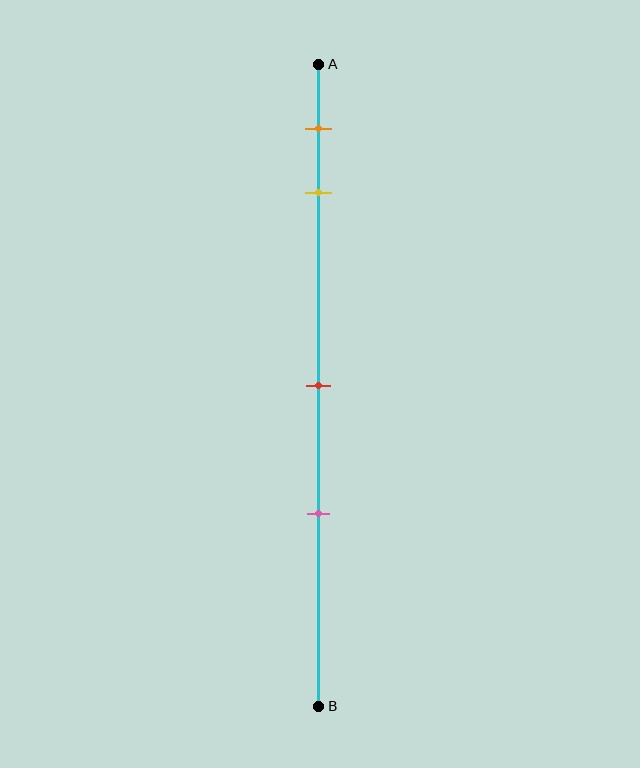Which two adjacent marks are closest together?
The orange and yellow marks are the closest adjacent pair.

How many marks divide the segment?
There are 4 marks dividing the segment.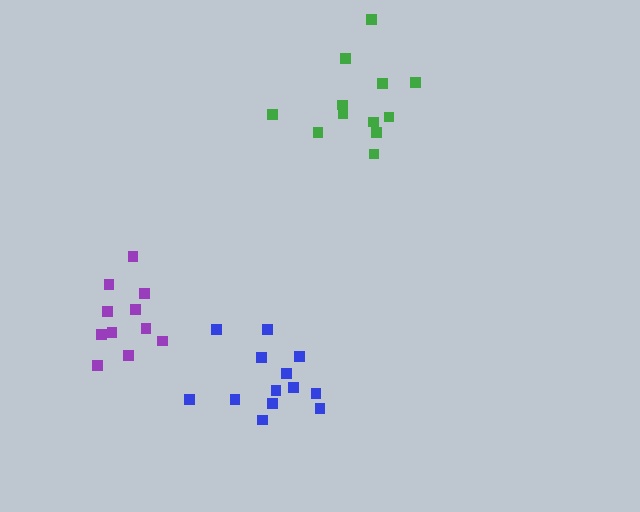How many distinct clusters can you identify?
There are 3 distinct clusters.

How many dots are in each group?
Group 1: 12 dots, Group 2: 13 dots, Group 3: 11 dots (36 total).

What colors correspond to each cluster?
The clusters are colored: green, blue, purple.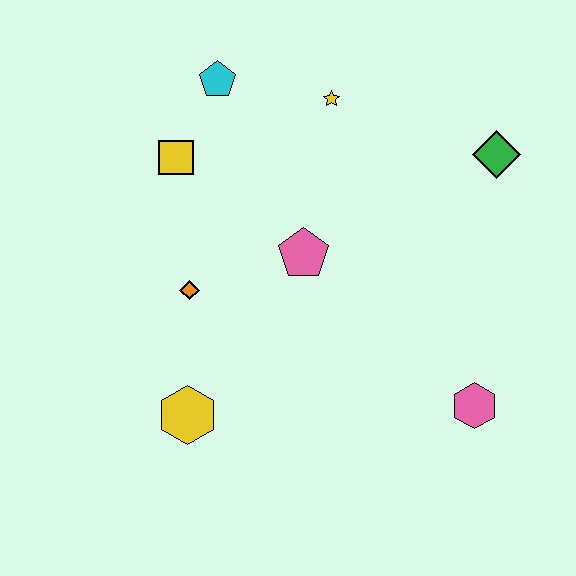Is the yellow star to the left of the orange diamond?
No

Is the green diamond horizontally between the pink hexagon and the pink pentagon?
No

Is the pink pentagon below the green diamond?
Yes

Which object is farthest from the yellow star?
The yellow hexagon is farthest from the yellow star.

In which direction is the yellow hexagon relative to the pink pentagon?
The yellow hexagon is below the pink pentagon.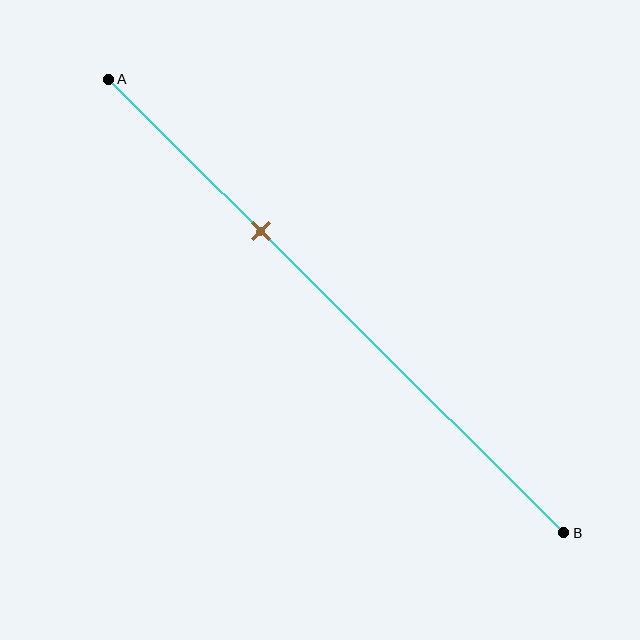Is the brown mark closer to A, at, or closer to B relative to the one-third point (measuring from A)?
The brown mark is approximately at the one-third point of segment AB.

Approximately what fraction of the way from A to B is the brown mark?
The brown mark is approximately 35% of the way from A to B.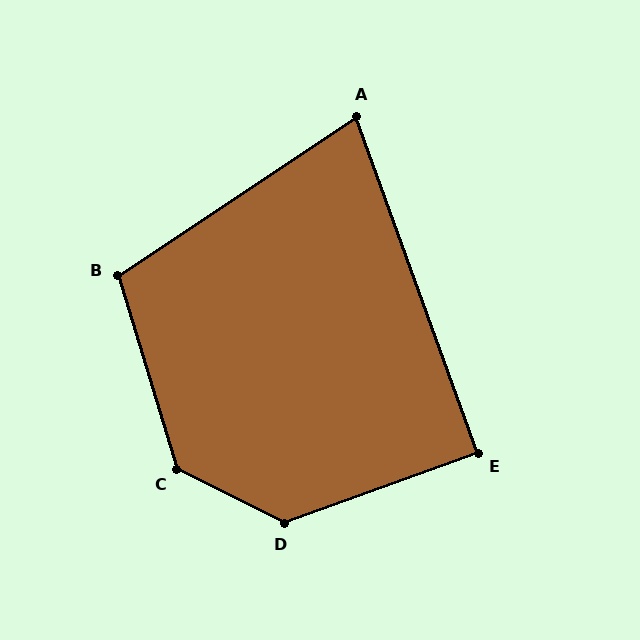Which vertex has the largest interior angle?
C, at approximately 134 degrees.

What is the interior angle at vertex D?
Approximately 133 degrees (obtuse).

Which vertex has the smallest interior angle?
A, at approximately 76 degrees.